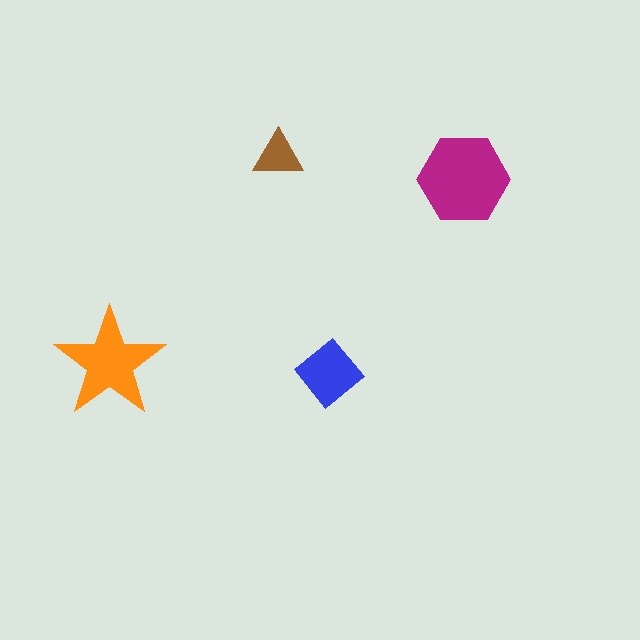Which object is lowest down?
The blue diamond is bottommost.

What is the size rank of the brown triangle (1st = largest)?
4th.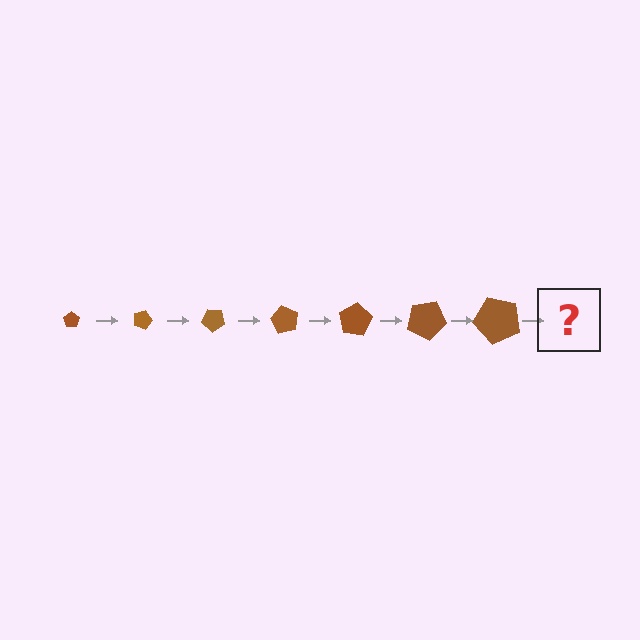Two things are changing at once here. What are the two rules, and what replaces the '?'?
The two rules are that the pentagon grows larger each step and it rotates 20 degrees each step. The '?' should be a pentagon, larger than the previous one and rotated 140 degrees from the start.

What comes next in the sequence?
The next element should be a pentagon, larger than the previous one and rotated 140 degrees from the start.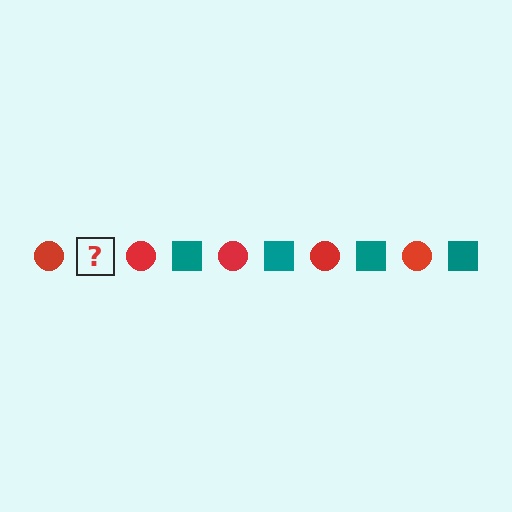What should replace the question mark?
The question mark should be replaced with a teal square.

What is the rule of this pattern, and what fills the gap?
The rule is that the pattern alternates between red circle and teal square. The gap should be filled with a teal square.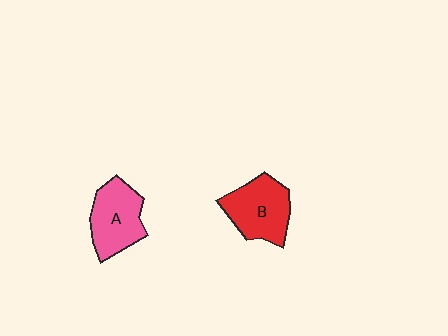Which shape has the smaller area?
Shape A (pink).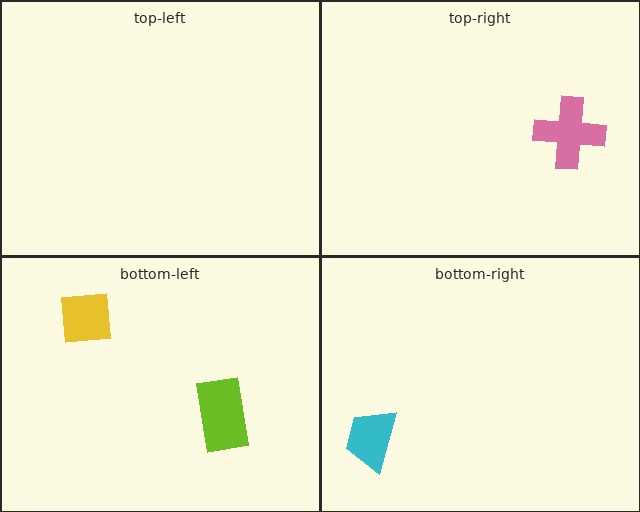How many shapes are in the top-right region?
1.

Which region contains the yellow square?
The bottom-left region.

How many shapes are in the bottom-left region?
2.